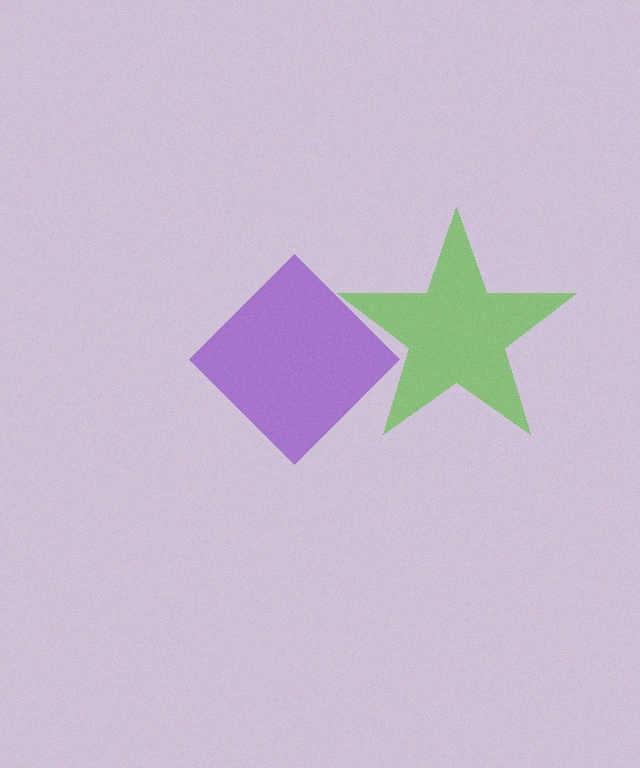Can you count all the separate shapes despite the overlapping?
Yes, there are 2 separate shapes.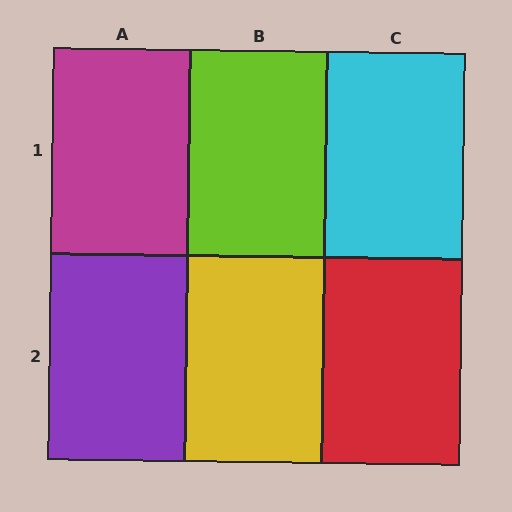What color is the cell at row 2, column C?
Red.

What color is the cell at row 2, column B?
Yellow.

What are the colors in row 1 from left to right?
Magenta, lime, cyan.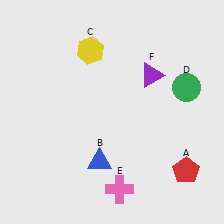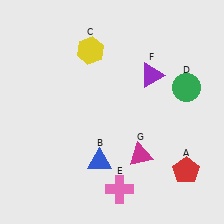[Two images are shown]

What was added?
A magenta triangle (G) was added in Image 2.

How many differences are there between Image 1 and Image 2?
There is 1 difference between the two images.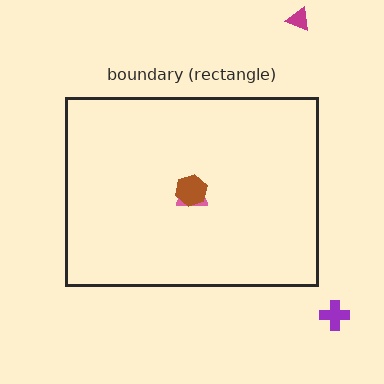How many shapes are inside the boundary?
3 inside, 2 outside.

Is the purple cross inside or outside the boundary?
Outside.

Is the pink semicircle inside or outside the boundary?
Inside.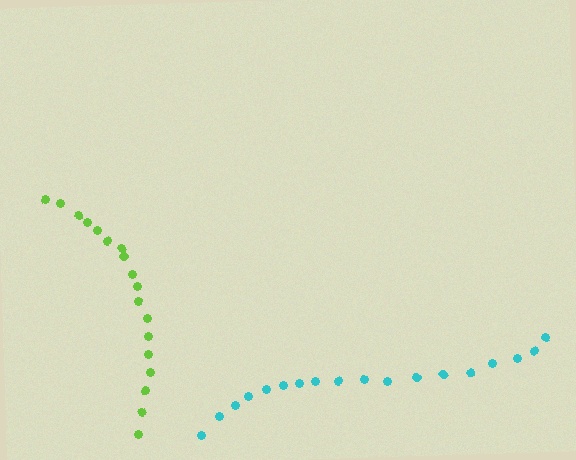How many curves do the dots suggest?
There are 2 distinct paths.